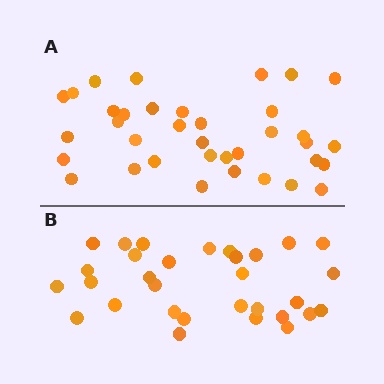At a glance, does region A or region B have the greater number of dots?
Region A (the top region) has more dots.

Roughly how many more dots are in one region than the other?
Region A has about 5 more dots than region B.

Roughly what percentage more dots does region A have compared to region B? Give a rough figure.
About 15% more.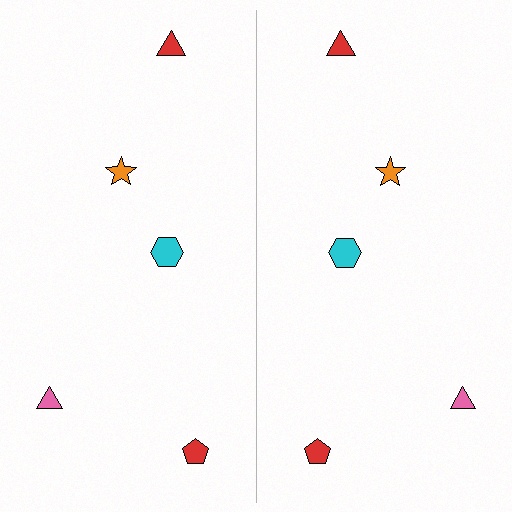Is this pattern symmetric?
Yes, this pattern has bilateral (reflection) symmetry.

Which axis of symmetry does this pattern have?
The pattern has a vertical axis of symmetry running through the center of the image.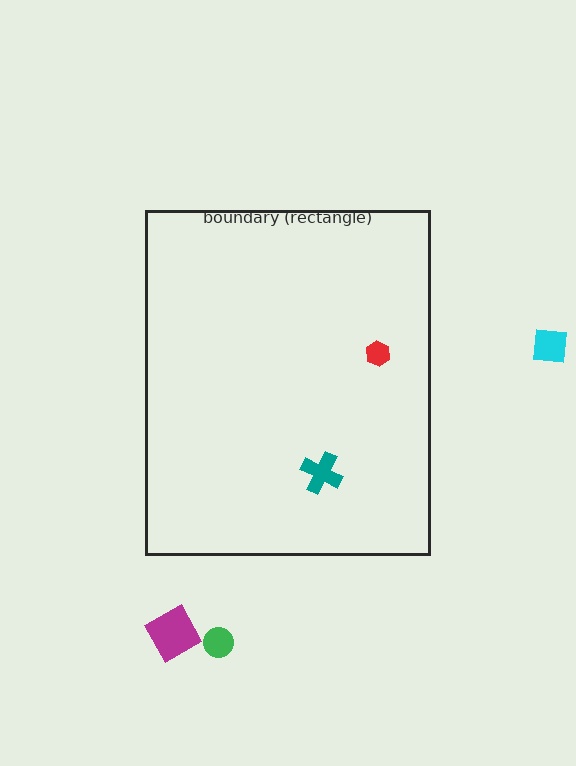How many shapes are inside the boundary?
2 inside, 3 outside.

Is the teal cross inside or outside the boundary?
Inside.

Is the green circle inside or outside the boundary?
Outside.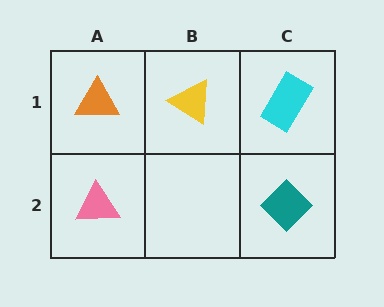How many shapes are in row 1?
3 shapes.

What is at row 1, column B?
A yellow triangle.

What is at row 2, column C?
A teal diamond.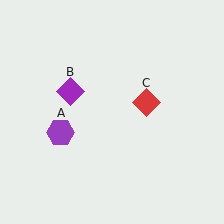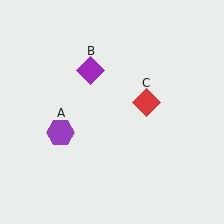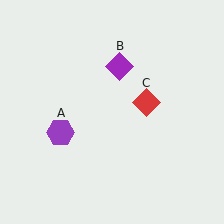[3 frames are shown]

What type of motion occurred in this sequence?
The purple diamond (object B) rotated clockwise around the center of the scene.